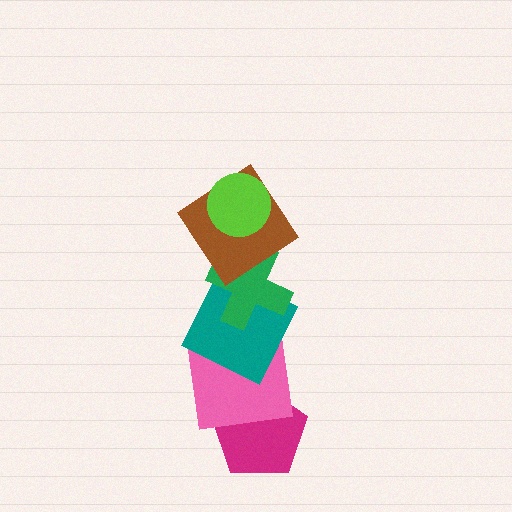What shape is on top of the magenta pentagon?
The pink square is on top of the magenta pentagon.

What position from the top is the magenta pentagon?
The magenta pentagon is 6th from the top.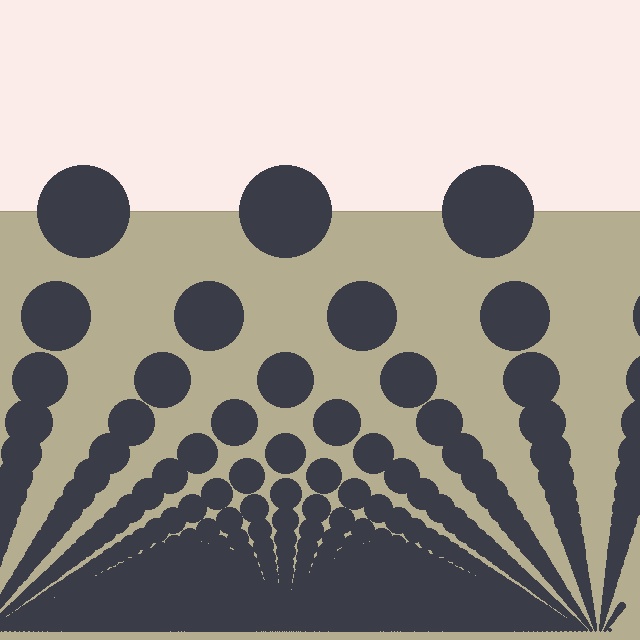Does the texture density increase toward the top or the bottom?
Density increases toward the bottom.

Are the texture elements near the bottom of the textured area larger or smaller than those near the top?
Smaller. The gradient is inverted — elements near the bottom are smaller and denser.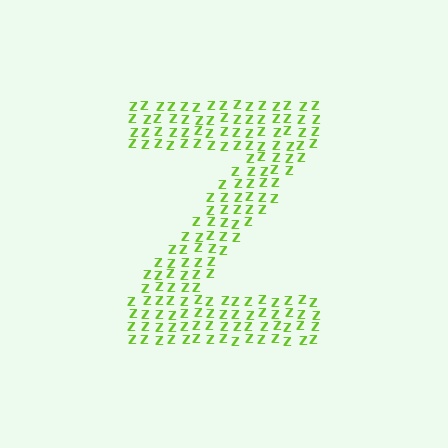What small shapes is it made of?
It is made of small letter Z's.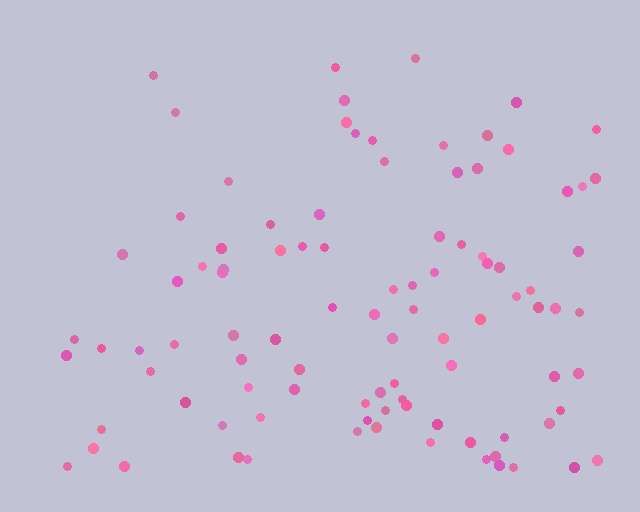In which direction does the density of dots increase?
From top to bottom, with the bottom side densest.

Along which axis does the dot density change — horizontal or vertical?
Vertical.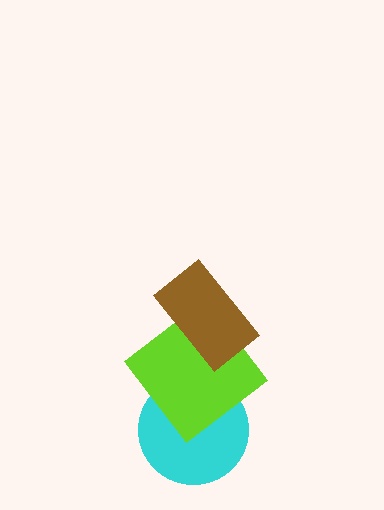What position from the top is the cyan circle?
The cyan circle is 3rd from the top.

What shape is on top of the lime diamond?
The brown rectangle is on top of the lime diamond.